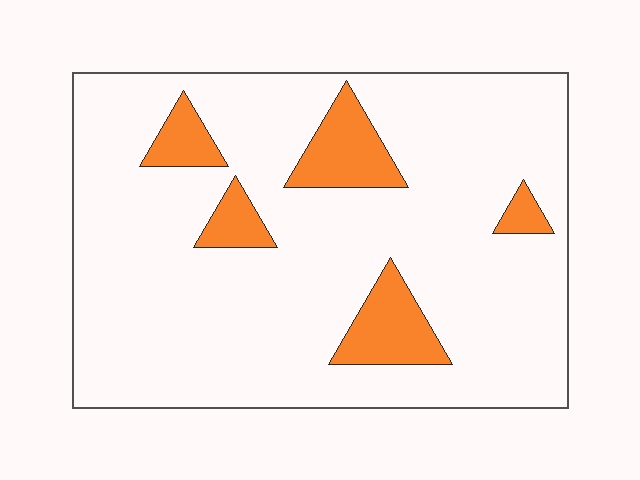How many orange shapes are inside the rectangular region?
5.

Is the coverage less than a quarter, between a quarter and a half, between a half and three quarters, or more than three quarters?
Less than a quarter.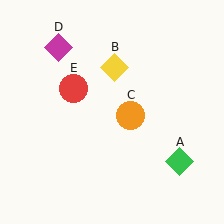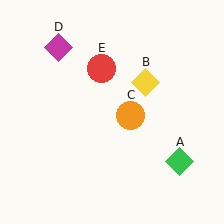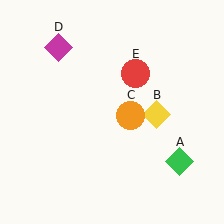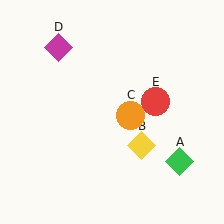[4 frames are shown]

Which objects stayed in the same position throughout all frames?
Green diamond (object A) and orange circle (object C) and magenta diamond (object D) remained stationary.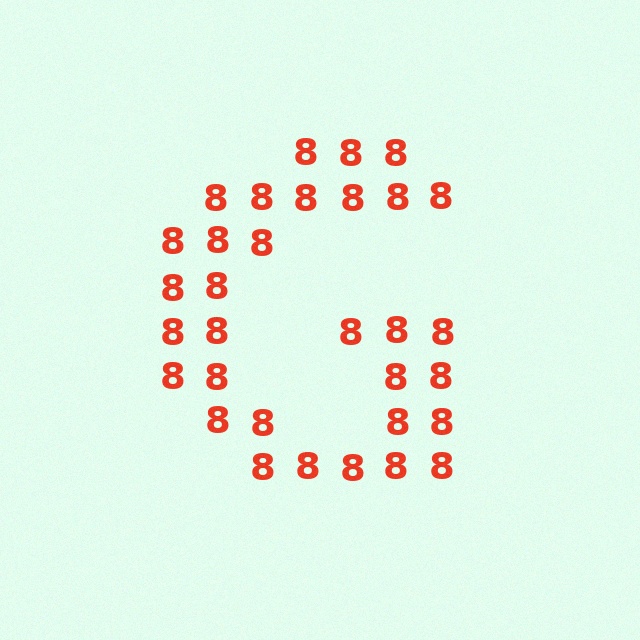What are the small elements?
The small elements are digit 8's.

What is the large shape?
The large shape is the letter G.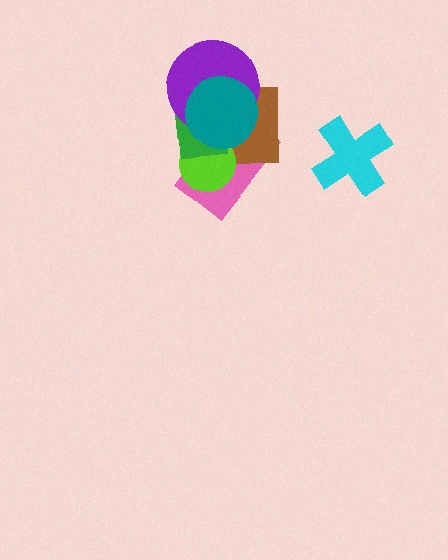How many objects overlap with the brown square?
5 objects overlap with the brown square.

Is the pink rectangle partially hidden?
Yes, it is partially covered by another shape.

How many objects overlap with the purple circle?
4 objects overlap with the purple circle.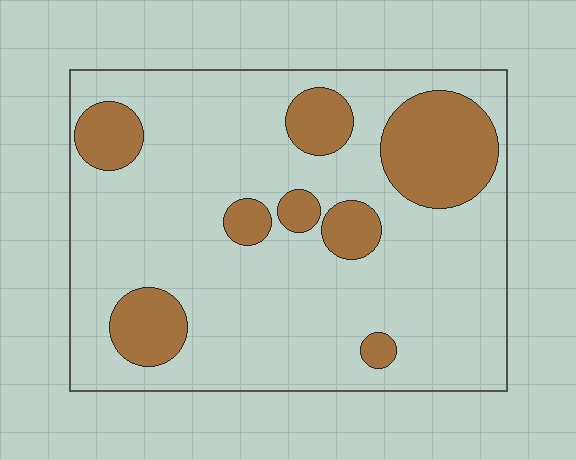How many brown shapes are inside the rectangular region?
8.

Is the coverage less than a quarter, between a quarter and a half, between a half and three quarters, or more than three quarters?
Less than a quarter.